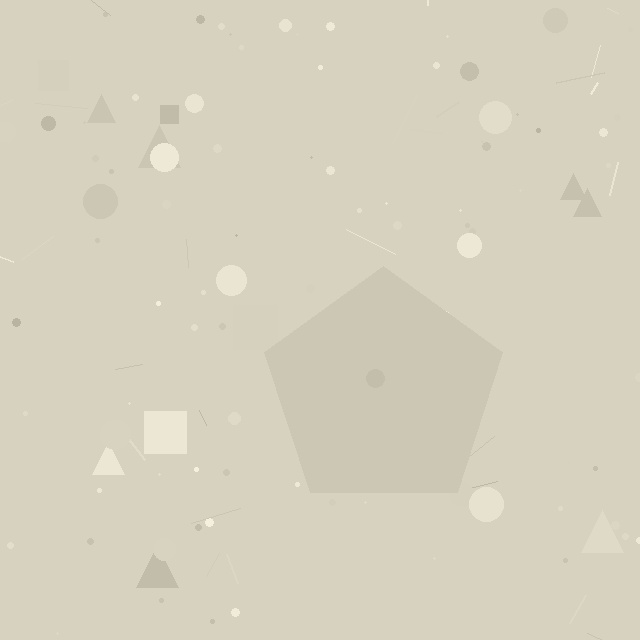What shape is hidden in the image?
A pentagon is hidden in the image.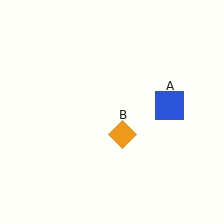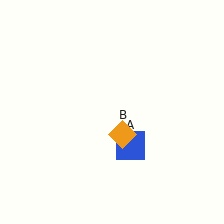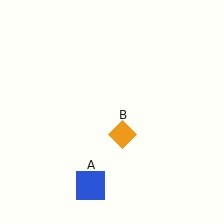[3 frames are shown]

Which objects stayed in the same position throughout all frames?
Orange diamond (object B) remained stationary.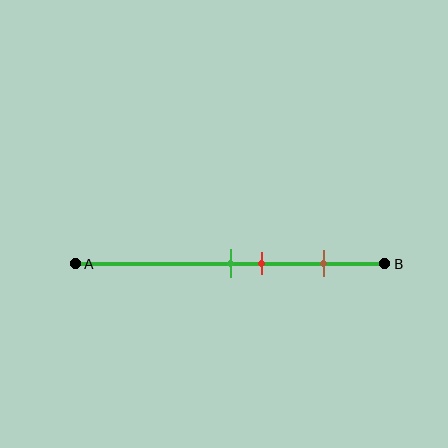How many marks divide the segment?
There are 3 marks dividing the segment.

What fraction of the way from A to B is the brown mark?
The brown mark is approximately 80% (0.8) of the way from A to B.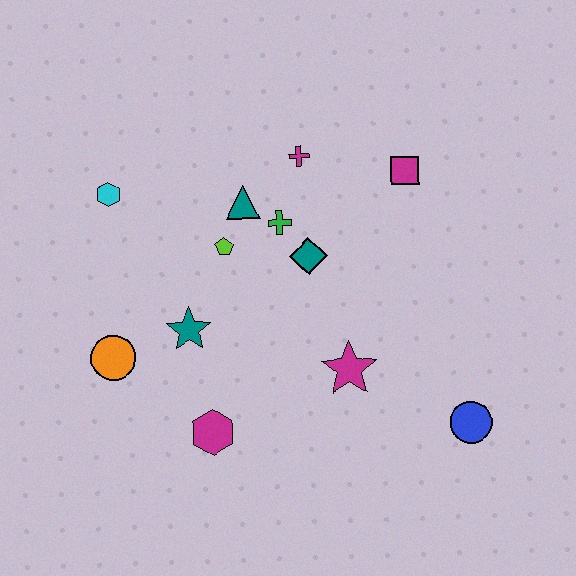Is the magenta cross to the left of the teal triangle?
No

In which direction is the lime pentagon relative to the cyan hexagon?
The lime pentagon is to the right of the cyan hexagon.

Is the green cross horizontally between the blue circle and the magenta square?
No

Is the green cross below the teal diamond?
No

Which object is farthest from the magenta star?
The cyan hexagon is farthest from the magenta star.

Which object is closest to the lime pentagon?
The teal triangle is closest to the lime pentagon.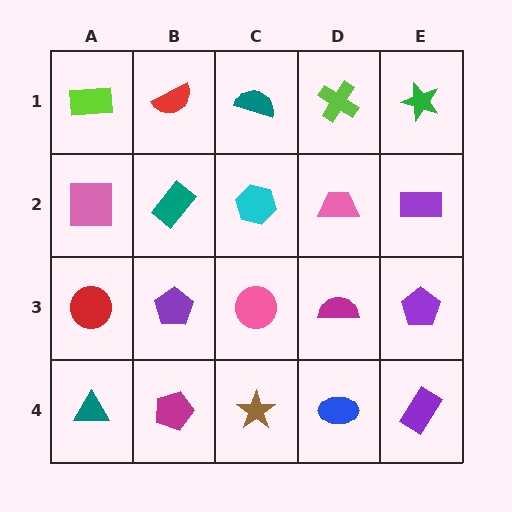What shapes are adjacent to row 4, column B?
A purple pentagon (row 3, column B), a teal triangle (row 4, column A), a brown star (row 4, column C).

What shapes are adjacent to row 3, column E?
A purple rectangle (row 2, column E), a purple rectangle (row 4, column E), a magenta semicircle (row 3, column D).